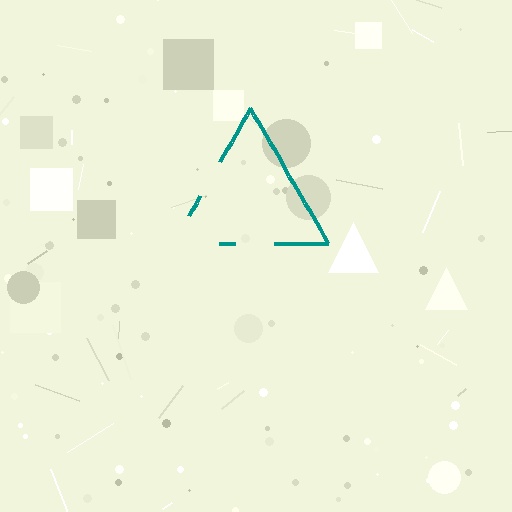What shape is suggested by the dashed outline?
The dashed outline suggests a triangle.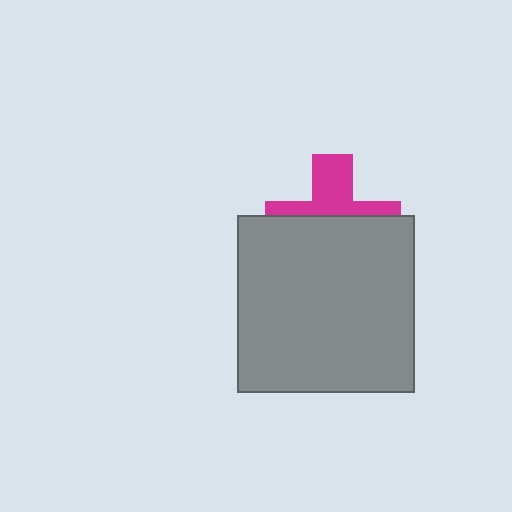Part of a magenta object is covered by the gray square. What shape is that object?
It is a cross.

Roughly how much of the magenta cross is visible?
A small part of it is visible (roughly 41%).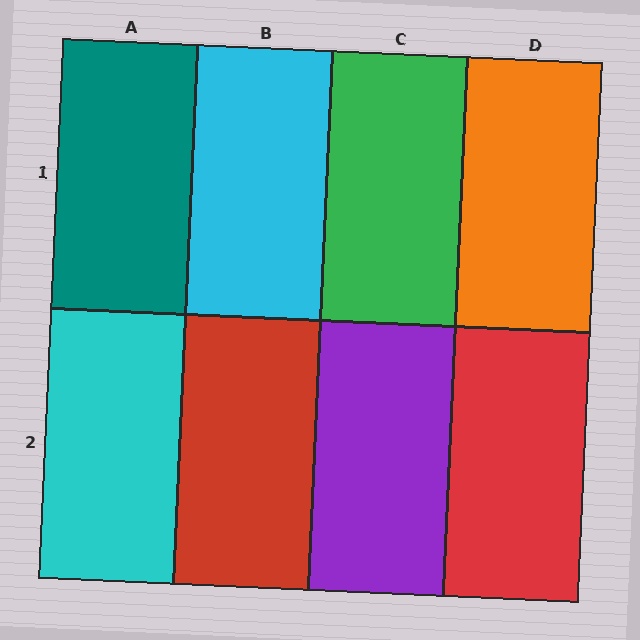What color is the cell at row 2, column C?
Purple.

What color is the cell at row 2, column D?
Red.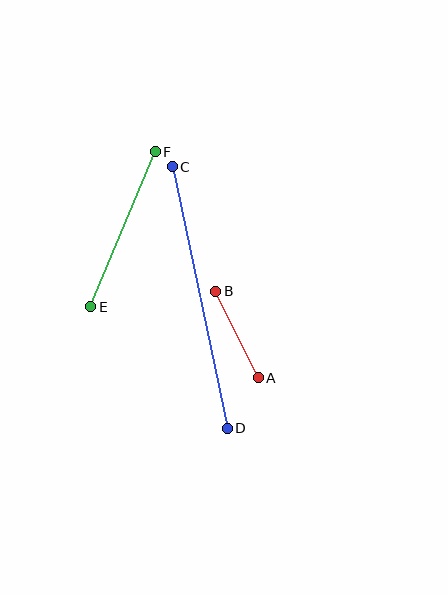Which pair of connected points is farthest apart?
Points C and D are farthest apart.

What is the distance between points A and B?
The distance is approximately 96 pixels.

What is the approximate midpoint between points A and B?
The midpoint is at approximately (237, 335) pixels.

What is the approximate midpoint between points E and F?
The midpoint is at approximately (123, 229) pixels.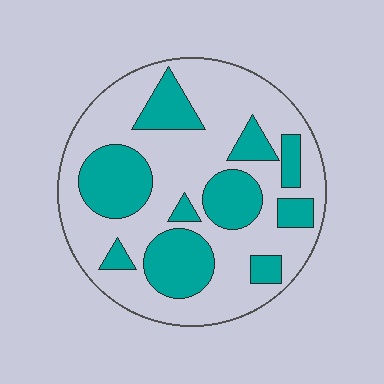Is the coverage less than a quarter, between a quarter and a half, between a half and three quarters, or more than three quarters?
Between a quarter and a half.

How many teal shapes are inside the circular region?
10.